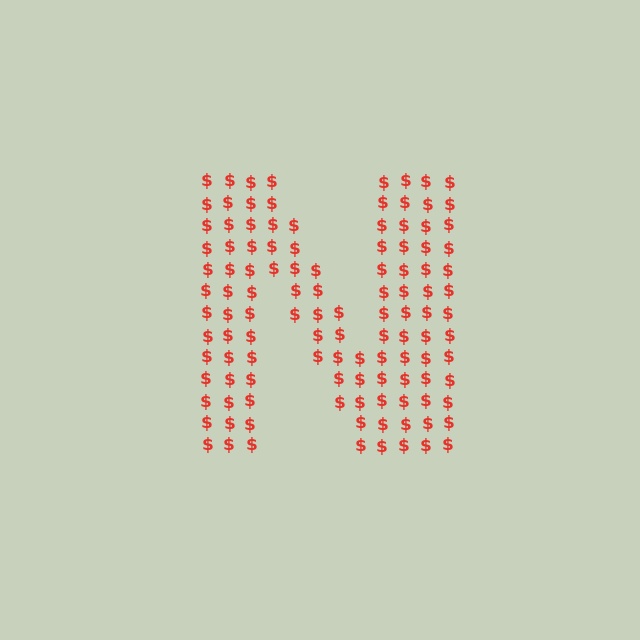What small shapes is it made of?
It is made of small dollar signs.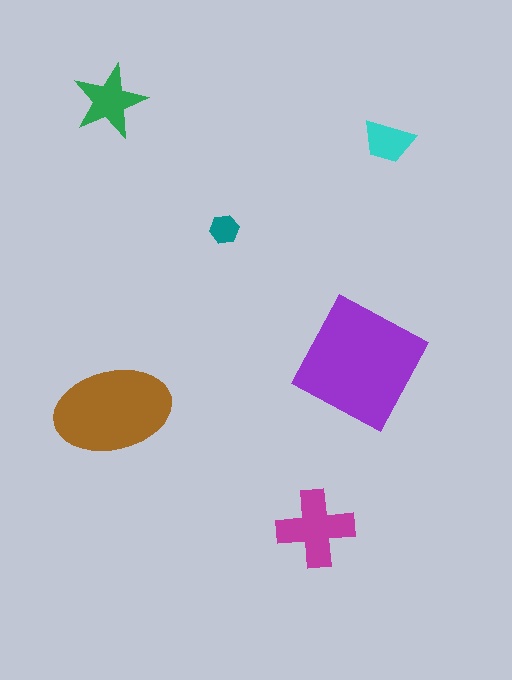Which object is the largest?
The purple square.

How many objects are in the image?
There are 6 objects in the image.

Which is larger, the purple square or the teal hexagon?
The purple square.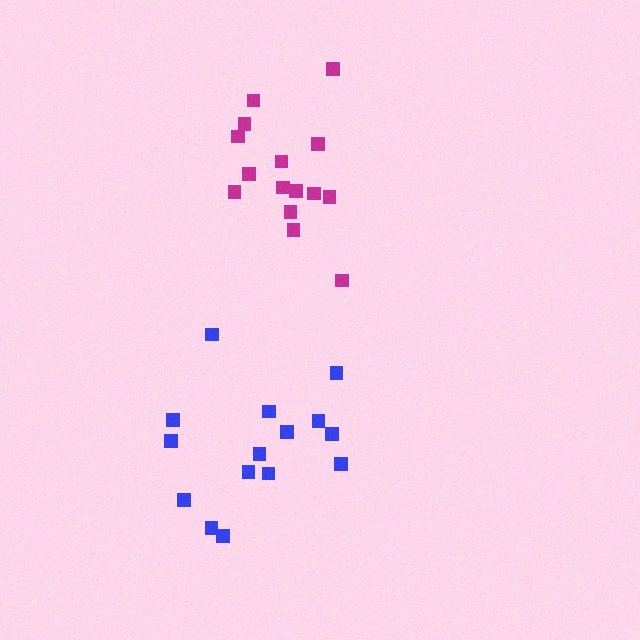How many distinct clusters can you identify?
There are 2 distinct clusters.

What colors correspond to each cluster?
The clusters are colored: blue, magenta.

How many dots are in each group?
Group 1: 15 dots, Group 2: 15 dots (30 total).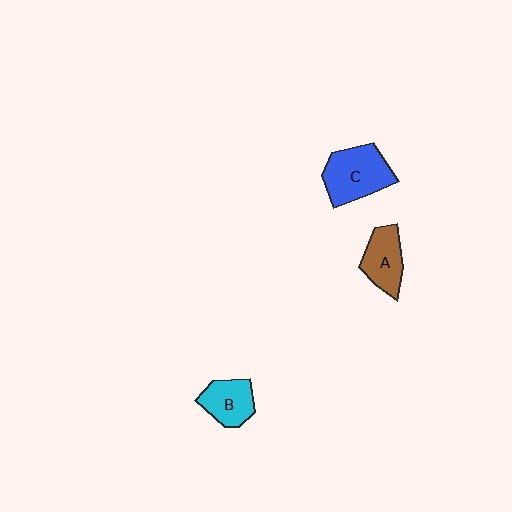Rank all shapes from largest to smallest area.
From largest to smallest: C (blue), A (brown), B (cyan).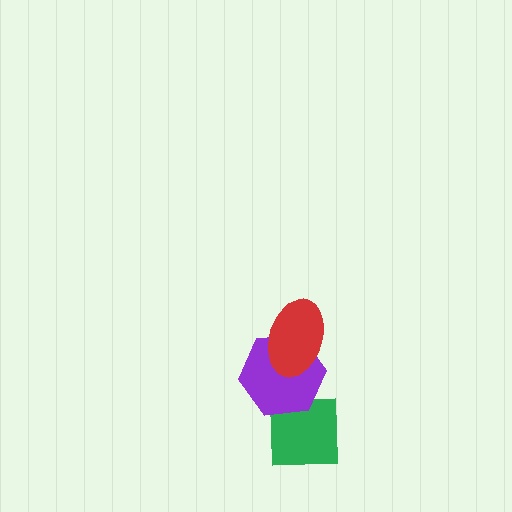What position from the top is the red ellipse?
The red ellipse is 1st from the top.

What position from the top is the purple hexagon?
The purple hexagon is 2nd from the top.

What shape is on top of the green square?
The purple hexagon is on top of the green square.